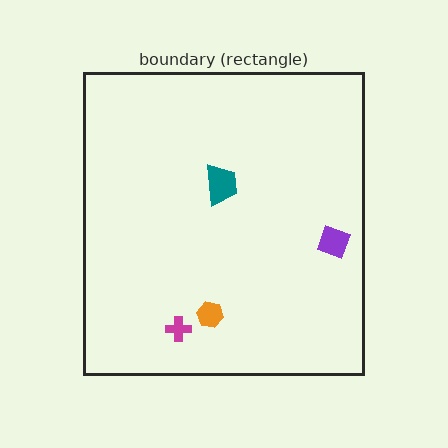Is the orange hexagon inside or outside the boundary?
Inside.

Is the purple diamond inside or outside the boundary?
Inside.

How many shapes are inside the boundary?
4 inside, 0 outside.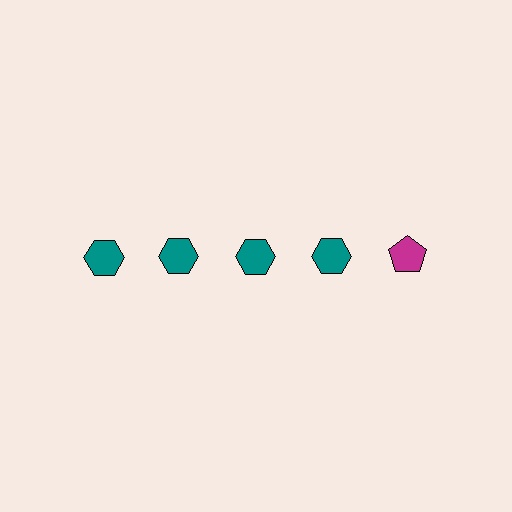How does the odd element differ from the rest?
It differs in both color (magenta instead of teal) and shape (pentagon instead of hexagon).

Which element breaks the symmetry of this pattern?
The magenta pentagon in the top row, rightmost column breaks the symmetry. All other shapes are teal hexagons.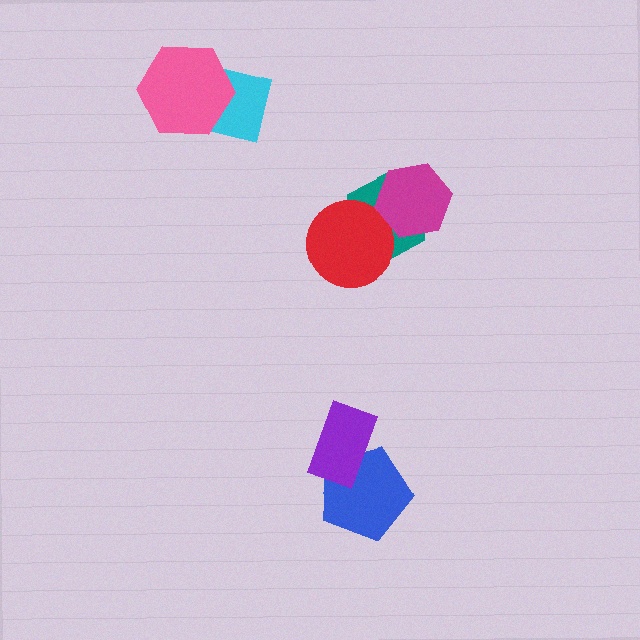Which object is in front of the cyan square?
The pink hexagon is in front of the cyan square.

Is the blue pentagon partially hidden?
Yes, it is partially covered by another shape.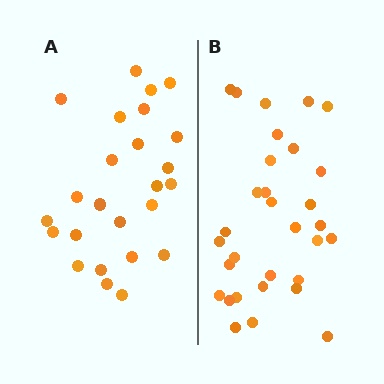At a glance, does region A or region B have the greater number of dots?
Region B (the right region) has more dots.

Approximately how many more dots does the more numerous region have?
Region B has about 6 more dots than region A.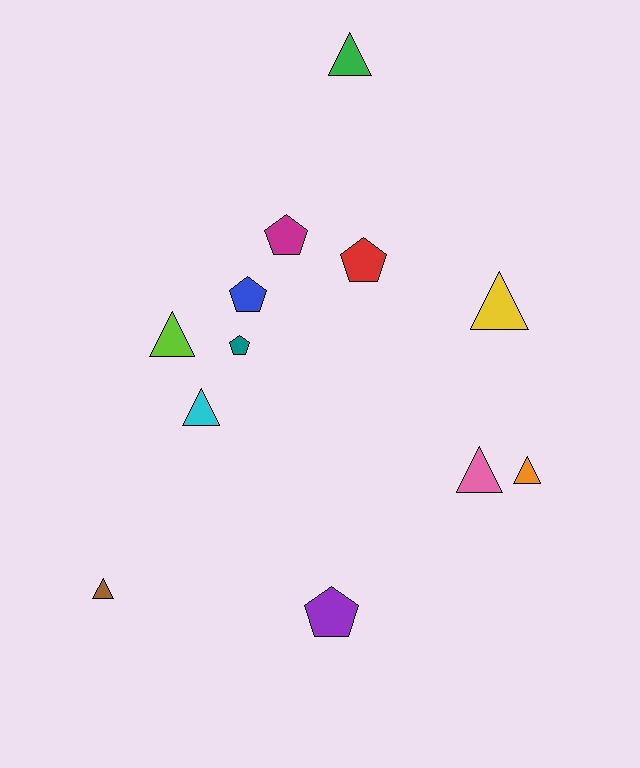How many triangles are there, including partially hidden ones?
There are 7 triangles.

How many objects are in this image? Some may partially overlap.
There are 12 objects.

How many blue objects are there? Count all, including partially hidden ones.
There is 1 blue object.